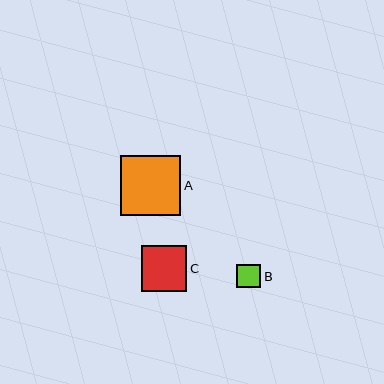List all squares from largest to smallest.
From largest to smallest: A, C, B.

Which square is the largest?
Square A is the largest with a size of approximately 60 pixels.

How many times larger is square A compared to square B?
Square A is approximately 2.6 times the size of square B.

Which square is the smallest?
Square B is the smallest with a size of approximately 24 pixels.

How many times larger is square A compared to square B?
Square A is approximately 2.6 times the size of square B.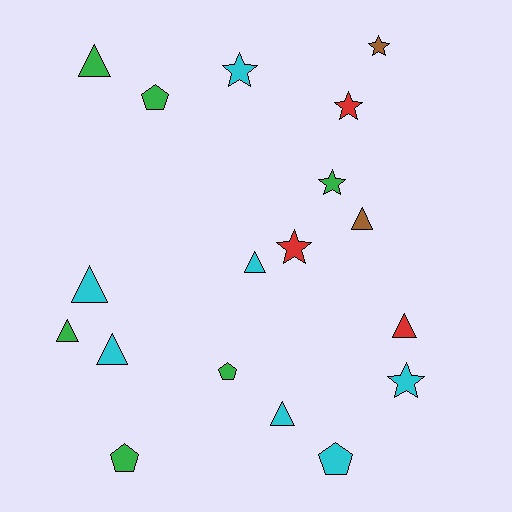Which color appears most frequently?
Cyan, with 7 objects.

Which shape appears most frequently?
Triangle, with 8 objects.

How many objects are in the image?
There are 18 objects.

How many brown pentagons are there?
There are no brown pentagons.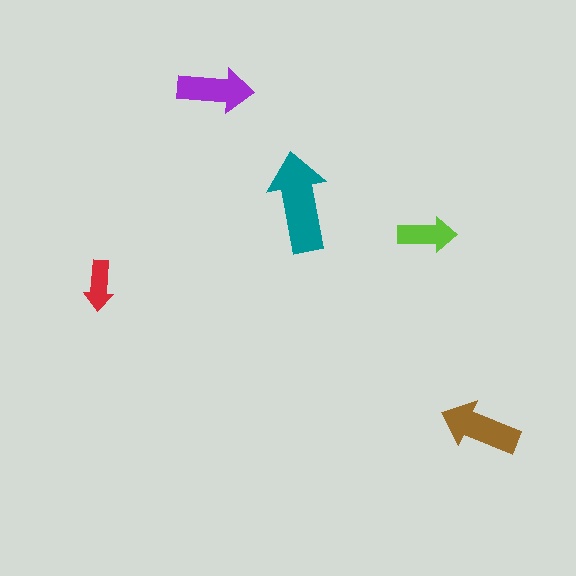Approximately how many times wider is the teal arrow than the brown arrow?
About 1.5 times wider.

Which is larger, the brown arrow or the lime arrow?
The brown one.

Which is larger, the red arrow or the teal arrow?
The teal one.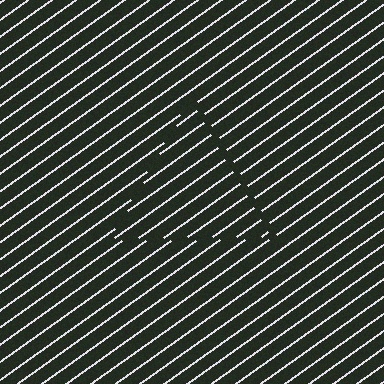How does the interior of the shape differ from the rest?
The interior of the shape contains the same grating, shifted by half a period — the contour is defined by the phase discontinuity where line-ends from the inner and outer gratings abut.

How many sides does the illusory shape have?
3 sides — the line-ends trace a triangle.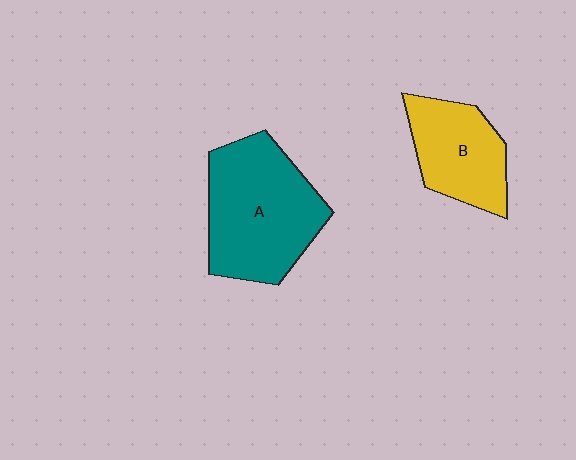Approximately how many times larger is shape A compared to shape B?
Approximately 1.6 times.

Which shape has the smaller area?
Shape B (yellow).